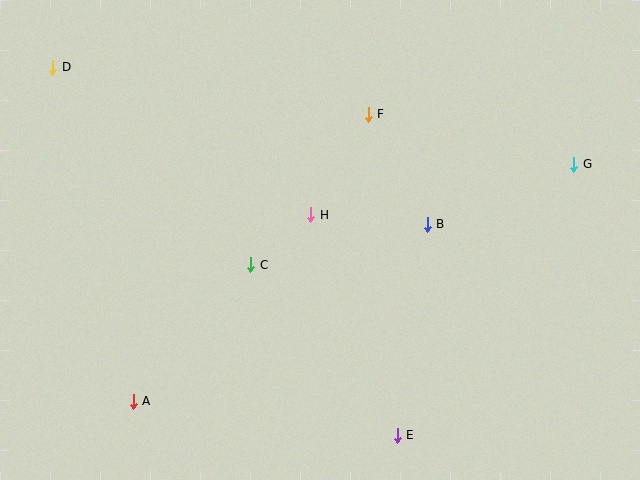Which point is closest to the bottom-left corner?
Point A is closest to the bottom-left corner.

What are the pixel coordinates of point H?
Point H is at (311, 215).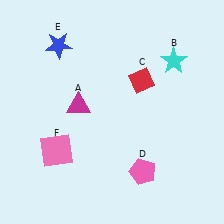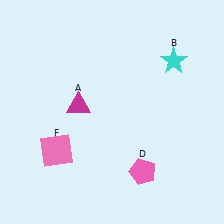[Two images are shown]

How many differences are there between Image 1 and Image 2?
There are 2 differences between the two images.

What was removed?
The blue star (E), the red diamond (C) were removed in Image 2.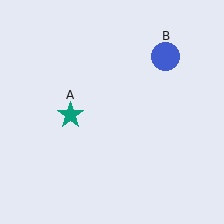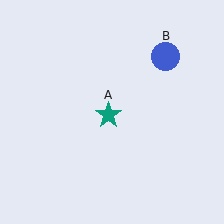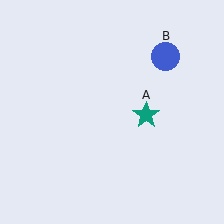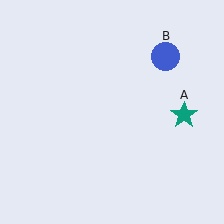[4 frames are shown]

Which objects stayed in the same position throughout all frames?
Blue circle (object B) remained stationary.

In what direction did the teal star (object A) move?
The teal star (object A) moved right.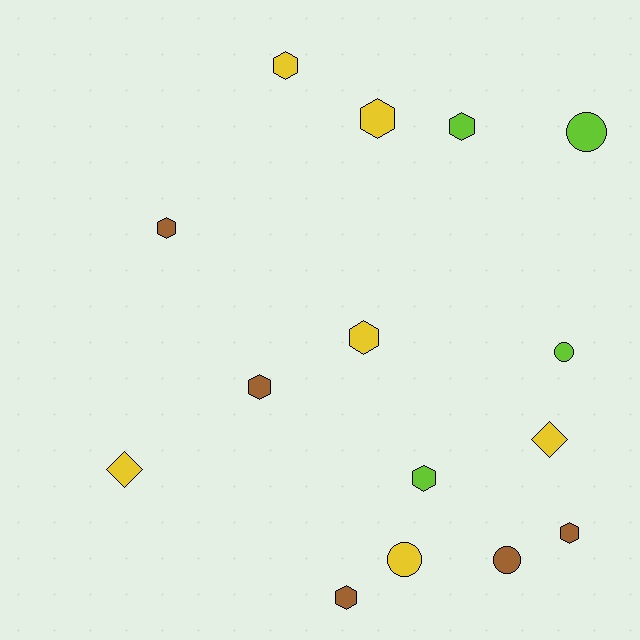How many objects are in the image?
There are 15 objects.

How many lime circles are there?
There are 2 lime circles.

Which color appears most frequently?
Yellow, with 6 objects.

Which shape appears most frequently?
Hexagon, with 9 objects.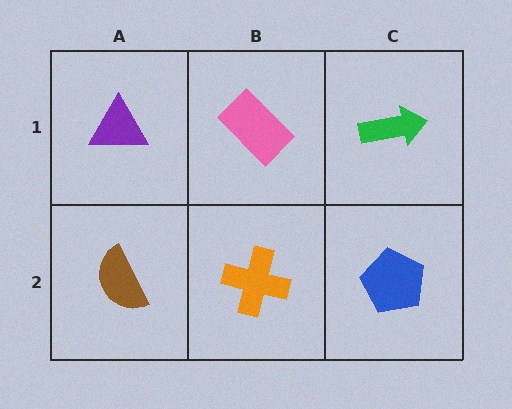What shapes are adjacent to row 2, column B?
A pink rectangle (row 1, column B), a brown semicircle (row 2, column A), a blue pentagon (row 2, column C).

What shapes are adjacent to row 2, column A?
A purple triangle (row 1, column A), an orange cross (row 2, column B).